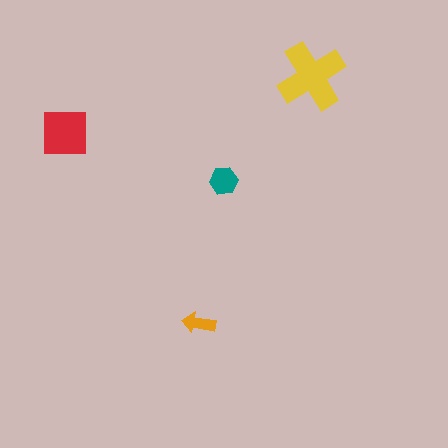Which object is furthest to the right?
The yellow cross is rightmost.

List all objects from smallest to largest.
The orange arrow, the teal hexagon, the red square, the yellow cross.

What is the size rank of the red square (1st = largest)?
2nd.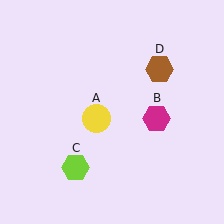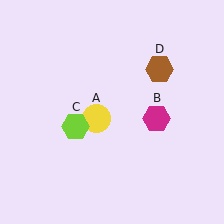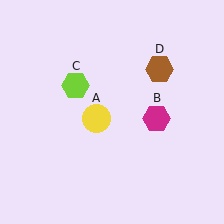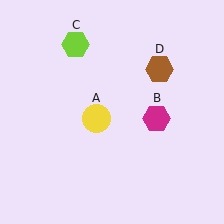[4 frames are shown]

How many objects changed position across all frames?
1 object changed position: lime hexagon (object C).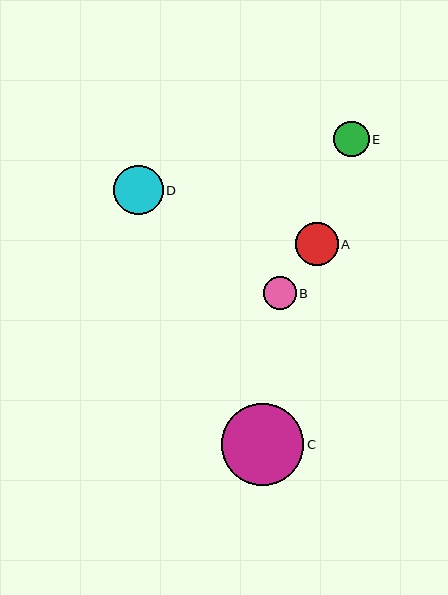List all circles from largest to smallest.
From largest to smallest: C, D, A, E, B.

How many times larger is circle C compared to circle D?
Circle C is approximately 1.7 times the size of circle D.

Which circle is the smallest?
Circle B is the smallest with a size of approximately 33 pixels.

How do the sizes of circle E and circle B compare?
Circle E and circle B are approximately the same size.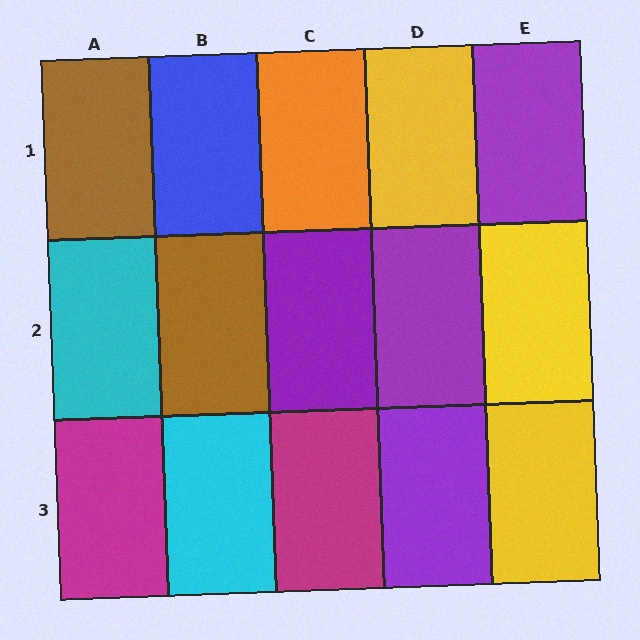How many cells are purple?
4 cells are purple.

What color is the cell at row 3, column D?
Purple.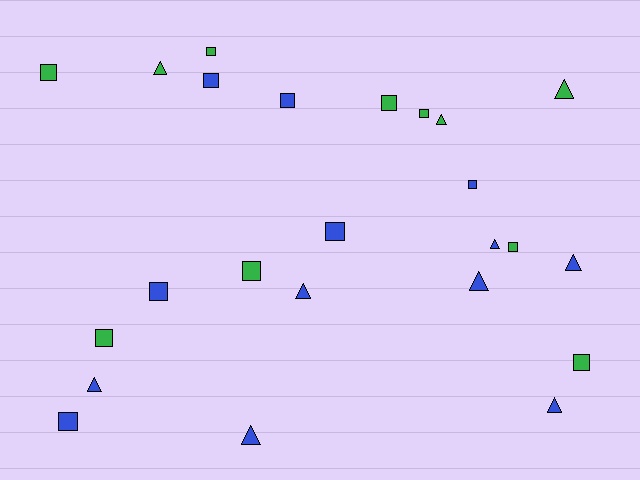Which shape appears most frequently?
Square, with 14 objects.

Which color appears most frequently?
Blue, with 13 objects.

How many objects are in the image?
There are 24 objects.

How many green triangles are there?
There are 3 green triangles.